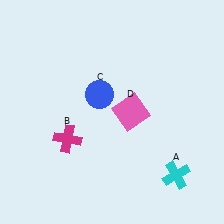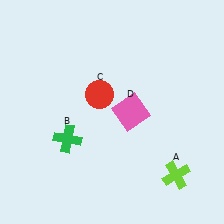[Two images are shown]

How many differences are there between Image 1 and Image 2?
There are 3 differences between the two images.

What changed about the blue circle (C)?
In Image 1, C is blue. In Image 2, it changed to red.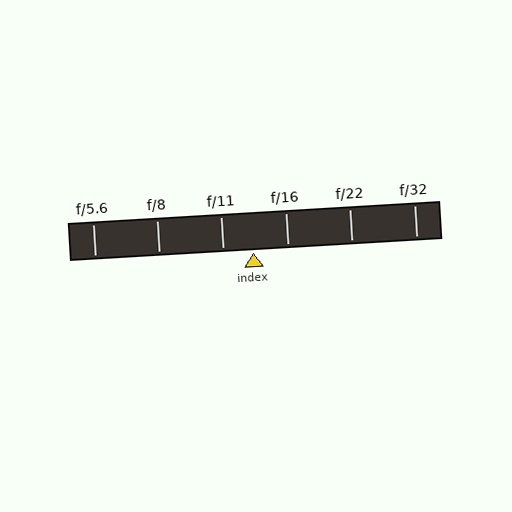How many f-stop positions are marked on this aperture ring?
There are 6 f-stop positions marked.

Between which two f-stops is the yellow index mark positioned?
The index mark is between f/11 and f/16.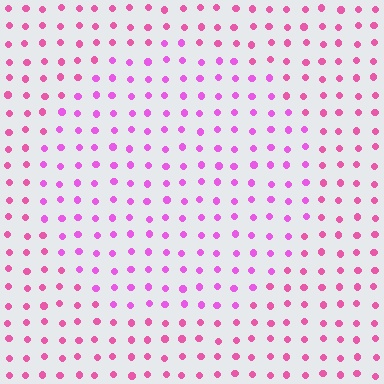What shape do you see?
I see a circle.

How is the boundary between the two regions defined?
The boundary is defined purely by a slight shift in hue (about 25 degrees). Spacing, size, and orientation are identical on both sides.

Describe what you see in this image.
The image is filled with small pink elements in a uniform arrangement. A circle-shaped region is visible where the elements are tinted to a slightly different hue, forming a subtle color boundary.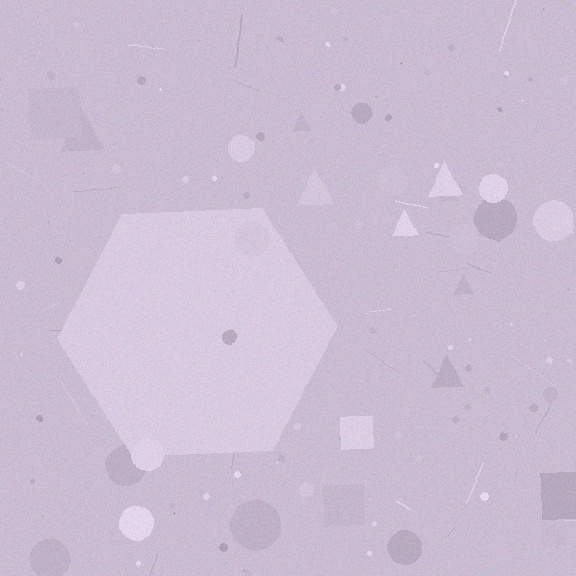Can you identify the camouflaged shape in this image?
The camouflaged shape is a hexagon.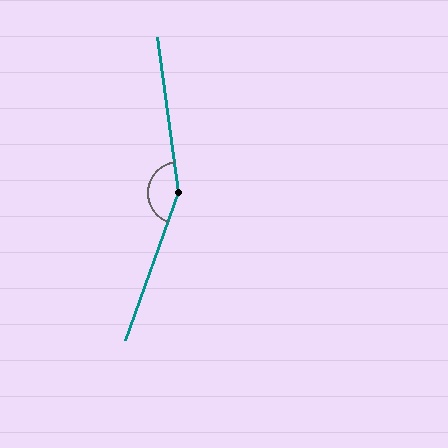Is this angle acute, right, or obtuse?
It is obtuse.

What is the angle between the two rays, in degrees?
Approximately 152 degrees.